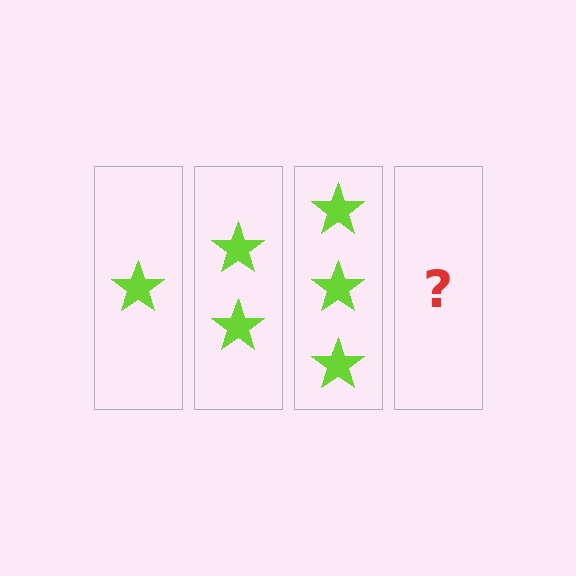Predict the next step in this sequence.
The next step is 4 stars.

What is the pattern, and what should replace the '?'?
The pattern is that each step adds one more star. The '?' should be 4 stars.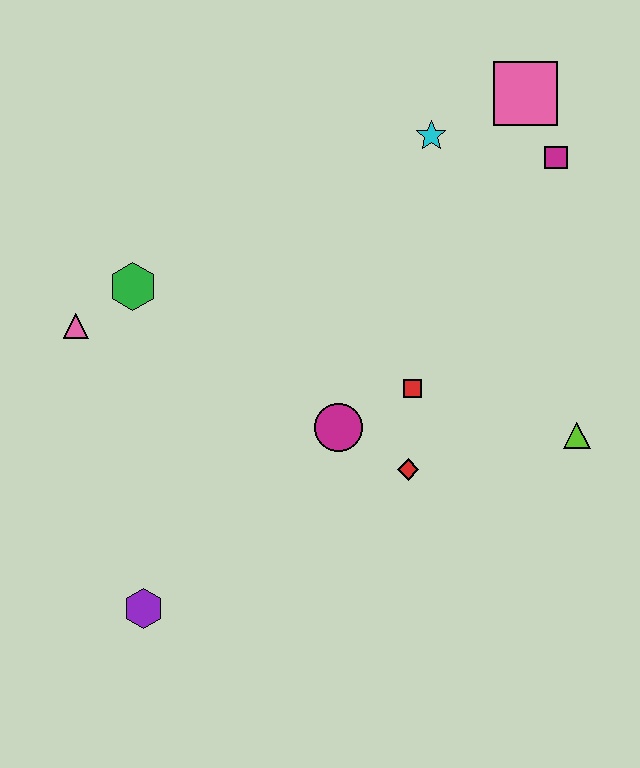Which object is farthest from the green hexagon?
The lime triangle is farthest from the green hexagon.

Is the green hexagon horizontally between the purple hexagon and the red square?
No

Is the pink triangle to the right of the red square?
No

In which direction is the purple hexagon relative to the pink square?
The purple hexagon is below the pink square.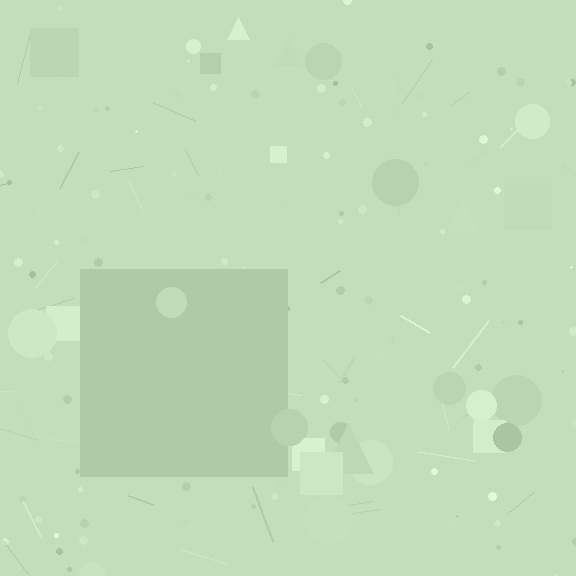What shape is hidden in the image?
A square is hidden in the image.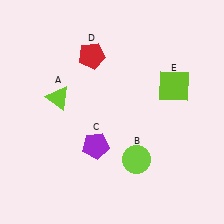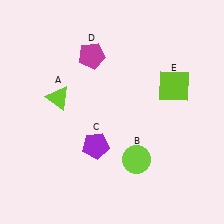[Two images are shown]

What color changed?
The pentagon (D) changed from red in Image 1 to magenta in Image 2.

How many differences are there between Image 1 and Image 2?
There is 1 difference between the two images.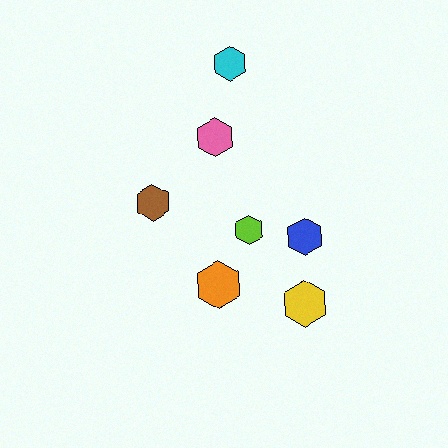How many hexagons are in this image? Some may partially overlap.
There are 7 hexagons.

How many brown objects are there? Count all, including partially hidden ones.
There is 1 brown object.